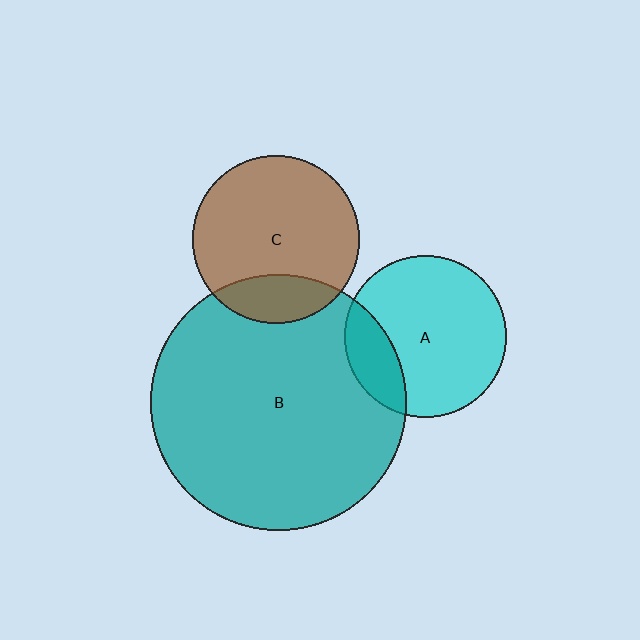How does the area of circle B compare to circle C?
Approximately 2.3 times.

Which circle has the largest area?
Circle B (teal).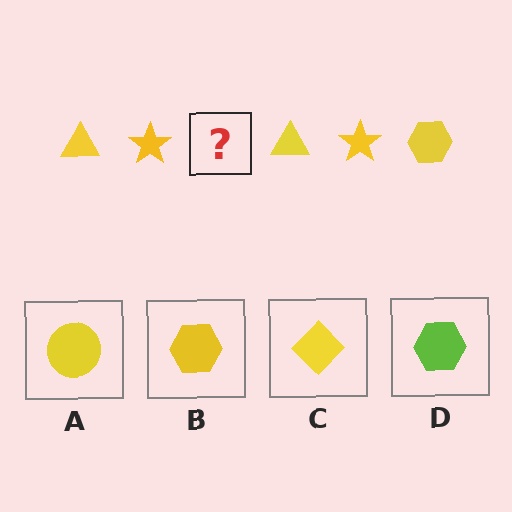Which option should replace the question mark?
Option B.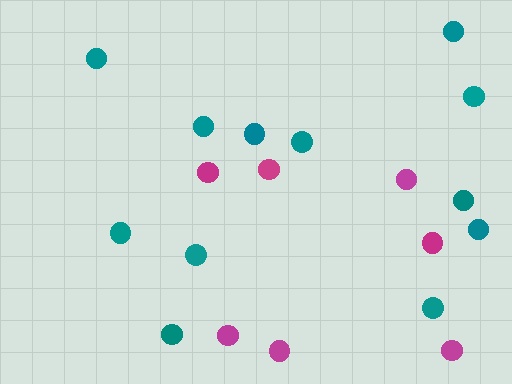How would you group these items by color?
There are 2 groups: one group of magenta circles (7) and one group of teal circles (12).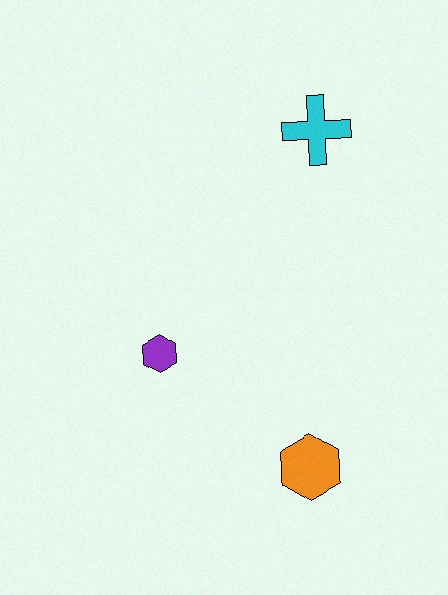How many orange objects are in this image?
There is 1 orange object.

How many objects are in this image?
There are 3 objects.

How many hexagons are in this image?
There are 2 hexagons.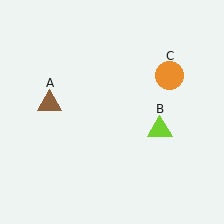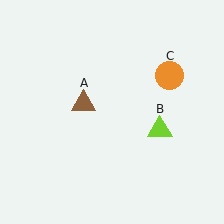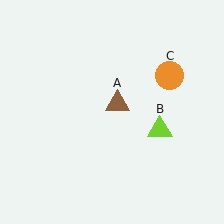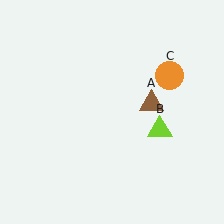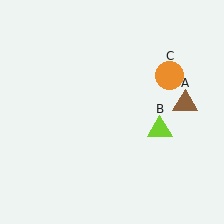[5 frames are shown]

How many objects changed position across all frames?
1 object changed position: brown triangle (object A).